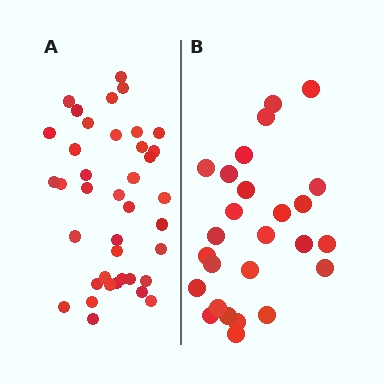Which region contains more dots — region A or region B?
Region A (the left region) has more dots.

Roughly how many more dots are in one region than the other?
Region A has approximately 15 more dots than region B.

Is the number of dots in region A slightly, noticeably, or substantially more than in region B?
Region A has substantially more. The ratio is roughly 1.5 to 1.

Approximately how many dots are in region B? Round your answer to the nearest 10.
About 30 dots. (The exact count is 26, which rounds to 30.)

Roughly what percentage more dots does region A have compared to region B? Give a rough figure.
About 50% more.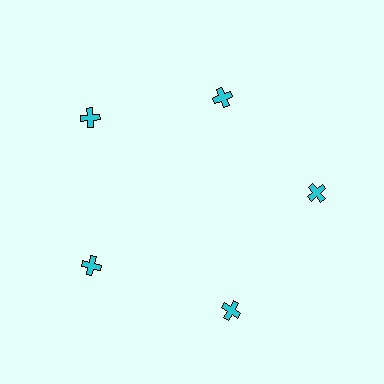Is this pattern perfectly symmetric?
No. The 5 cyan crosses are arranged in a ring, but one element near the 1 o'clock position is pulled inward toward the center, breaking the 5-fold rotational symmetry.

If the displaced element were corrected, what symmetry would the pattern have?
It would have 5-fold rotational symmetry — the pattern would map onto itself every 72 degrees.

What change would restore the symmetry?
The symmetry would be restored by moving it outward, back onto the ring so that all 5 crosses sit at equal angles and equal distance from the center.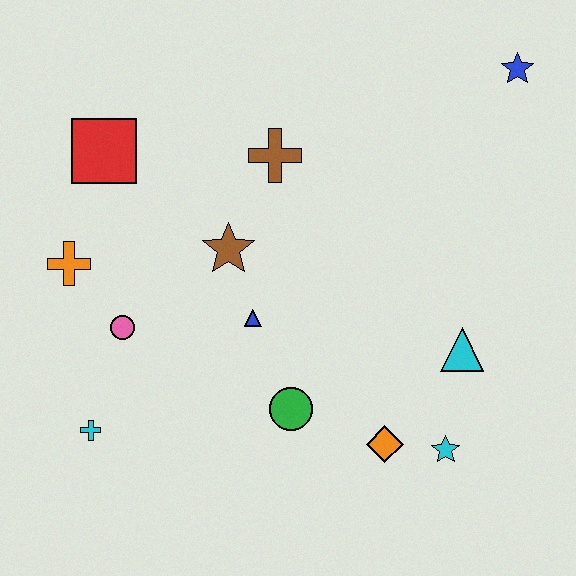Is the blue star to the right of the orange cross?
Yes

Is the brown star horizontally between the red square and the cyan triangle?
Yes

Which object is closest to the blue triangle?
The brown star is closest to the blue triangle.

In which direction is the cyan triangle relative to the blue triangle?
The cyan triangle is to the right of the blue triangle.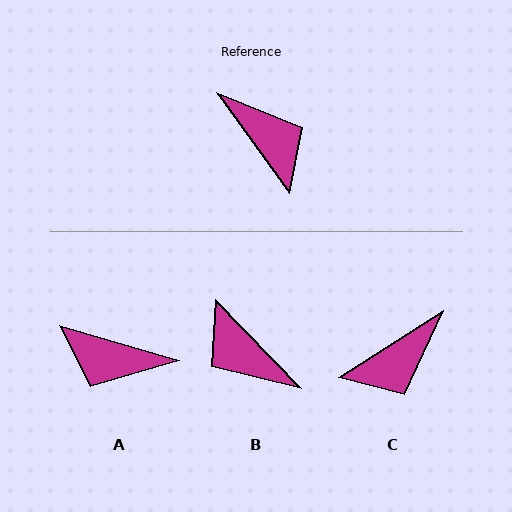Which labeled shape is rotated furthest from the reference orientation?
B, about 172 degrees away.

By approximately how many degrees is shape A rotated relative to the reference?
Approximately 142 degrees clockwise.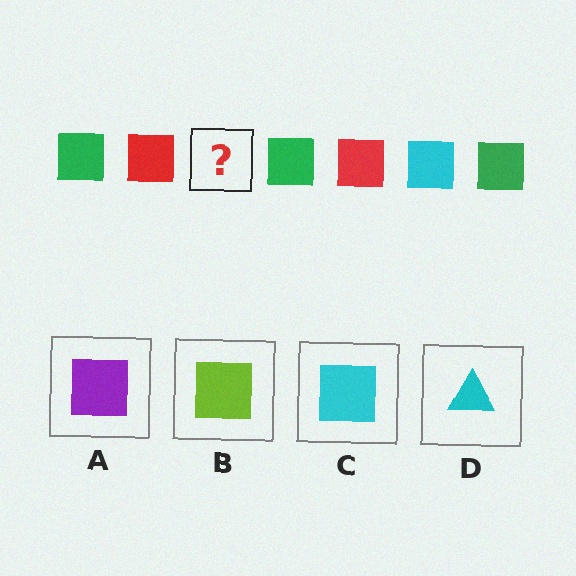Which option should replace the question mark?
Option C.